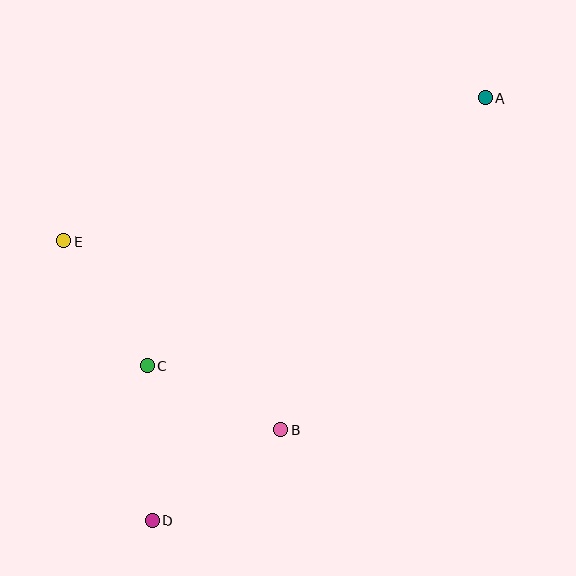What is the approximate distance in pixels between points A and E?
The distance between A and E is approximately 445 pixels.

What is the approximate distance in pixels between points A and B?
The distance between A and B is approximately 390 pixels.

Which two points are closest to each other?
Points B and C are closest to each other.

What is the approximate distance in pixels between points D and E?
The distance between D and E is approximately 293 pixels.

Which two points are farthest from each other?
Points A and D are farthest from each other.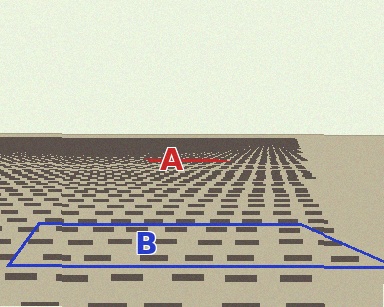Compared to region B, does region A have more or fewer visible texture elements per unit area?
Region A has more texture elements per unit area — they are packed more densely because it is farther away.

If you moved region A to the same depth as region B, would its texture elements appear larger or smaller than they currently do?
They would appear larger. At a closer depth, the same texture elements are projected at a bigger on-screen size.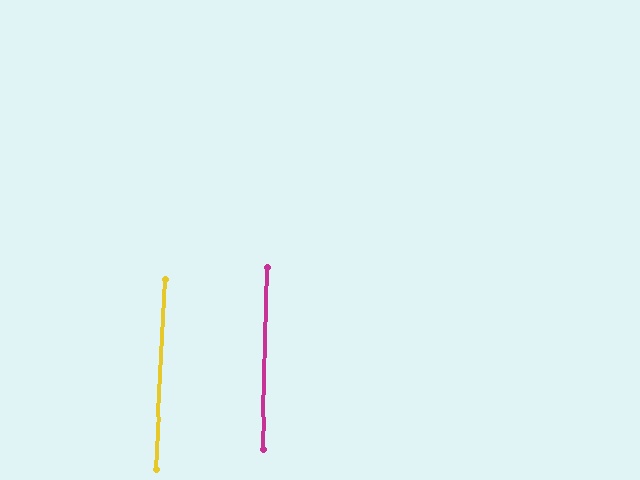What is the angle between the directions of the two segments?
Approximately 2 degrees.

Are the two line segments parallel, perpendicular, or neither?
Parallel — their directions differ by only 1.6°.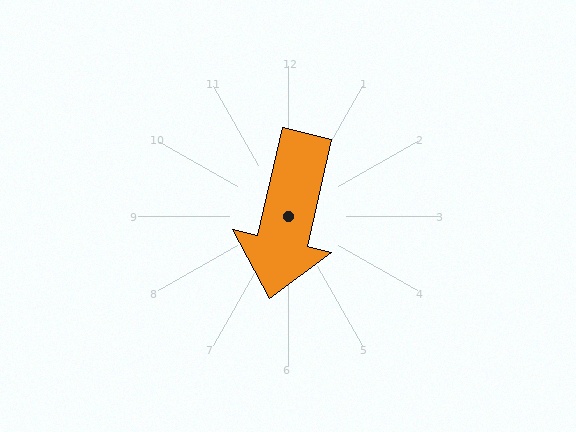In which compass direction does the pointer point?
South.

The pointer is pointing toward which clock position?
Roughly 6 o'clock.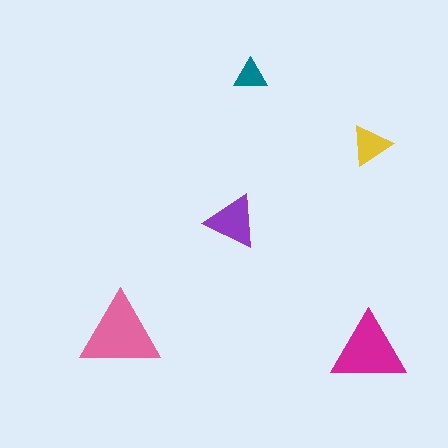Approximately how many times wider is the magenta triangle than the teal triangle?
About 2 times wider.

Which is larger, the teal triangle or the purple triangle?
The purple one.